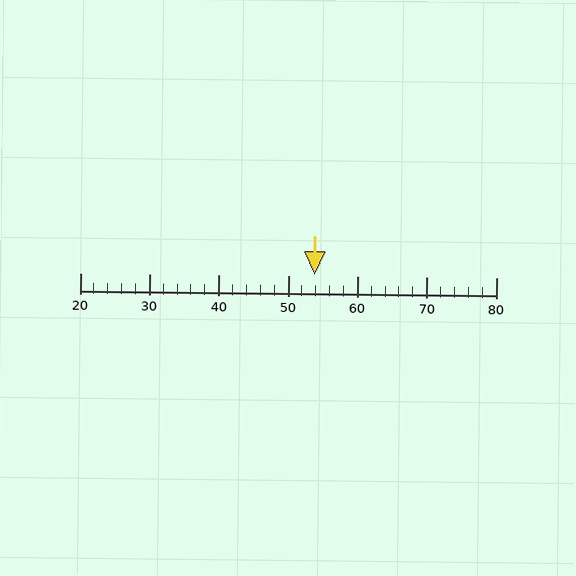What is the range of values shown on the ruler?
The ruler shows values from 20 to 80.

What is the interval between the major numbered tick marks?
The major tick marks are spaced 10 units apart.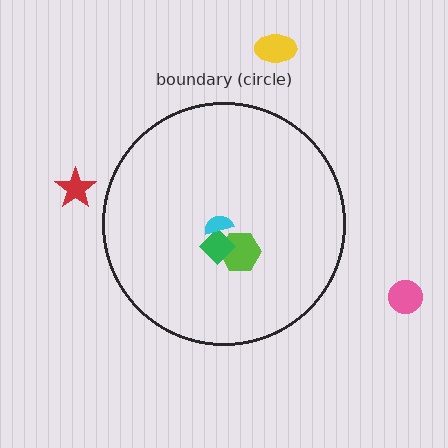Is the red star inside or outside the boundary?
Outside.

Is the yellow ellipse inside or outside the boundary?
Outside.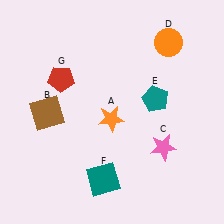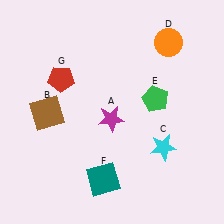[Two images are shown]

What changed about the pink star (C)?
In Image 1, C is pink. In Image 2, it changed to cyan.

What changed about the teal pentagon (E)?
In Image 1, E is teal. In Image 2, it changed to green.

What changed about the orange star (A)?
In Image 1, A is orange. In Image 2, it changed to magenta.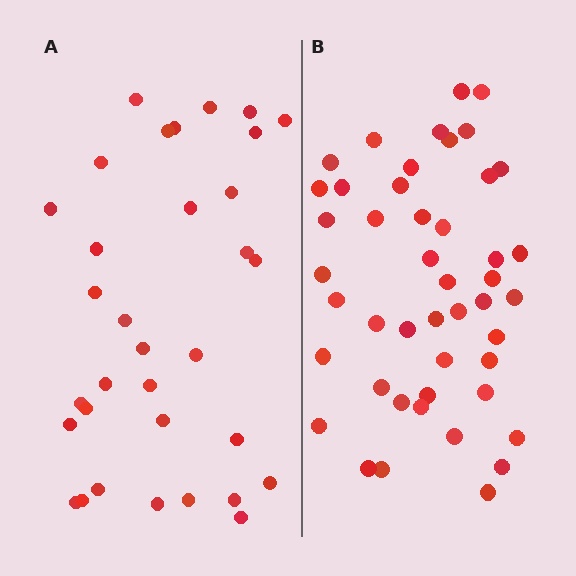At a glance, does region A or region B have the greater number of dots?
Region B (the right region) has more dots.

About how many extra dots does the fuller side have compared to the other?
Region B has approximately 15 more dots than region A.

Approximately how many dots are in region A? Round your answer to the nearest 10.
About 30 dots. (The exact count is 33, which rounds to 30.)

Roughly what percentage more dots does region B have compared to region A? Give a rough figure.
About 40% more.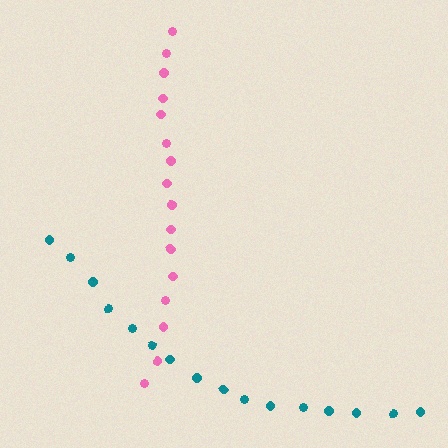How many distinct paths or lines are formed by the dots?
There are 2 distinct paths.